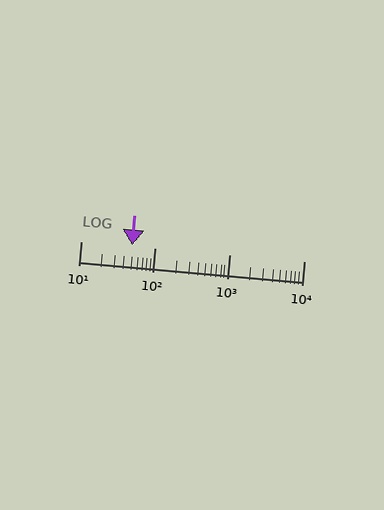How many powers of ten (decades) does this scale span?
The scale spans 3 decades, from 10 to 10000.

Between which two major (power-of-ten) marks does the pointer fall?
The pointer is between 10 and 100.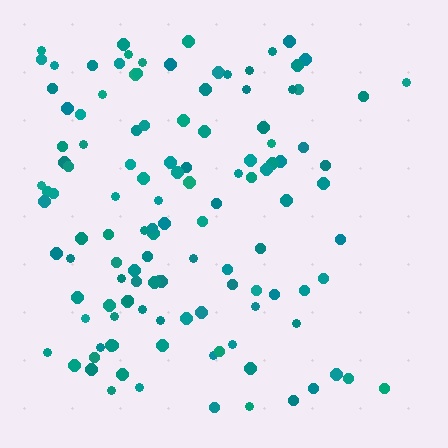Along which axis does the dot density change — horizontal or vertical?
Horizontal.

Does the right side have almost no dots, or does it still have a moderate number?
Still a moderate number, just noticeably fewer than the left.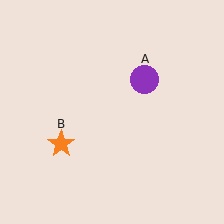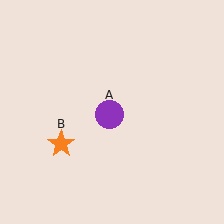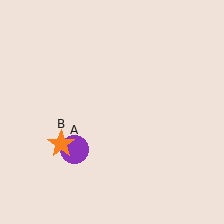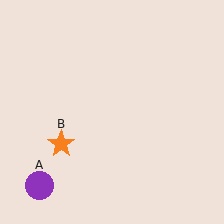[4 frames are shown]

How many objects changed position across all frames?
1 object changed position: purple circle (object A).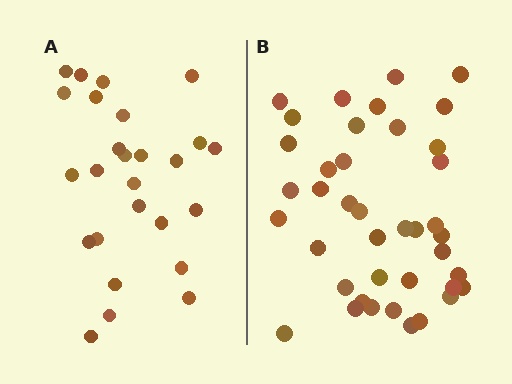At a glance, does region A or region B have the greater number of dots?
Region B (the right region) has more dots.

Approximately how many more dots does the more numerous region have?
Region B has approximately 15 more dots than region A.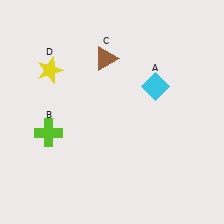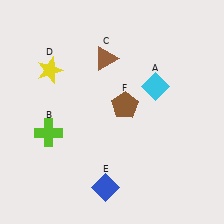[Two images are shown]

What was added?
A blue diamond (E), a brown pentagon (F) were added in Image 2.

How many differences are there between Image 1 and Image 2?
There are 2 differences between the two images.